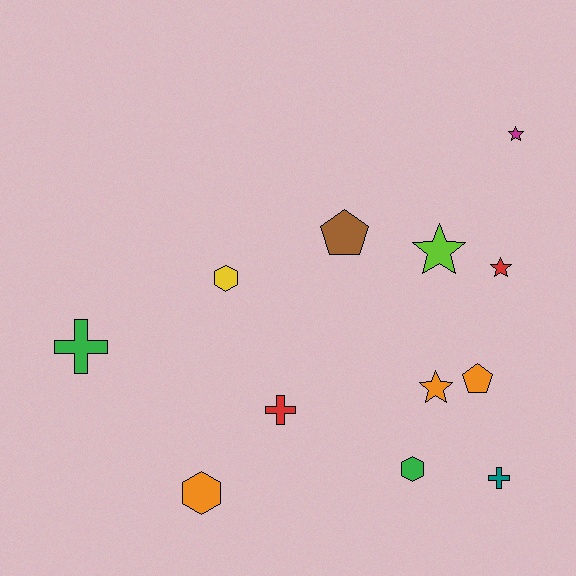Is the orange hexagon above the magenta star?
No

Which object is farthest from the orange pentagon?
The green cross is farthest from the orange pentagon.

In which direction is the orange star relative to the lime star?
The orange star is below the lime star.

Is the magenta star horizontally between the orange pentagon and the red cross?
No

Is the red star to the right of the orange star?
Yes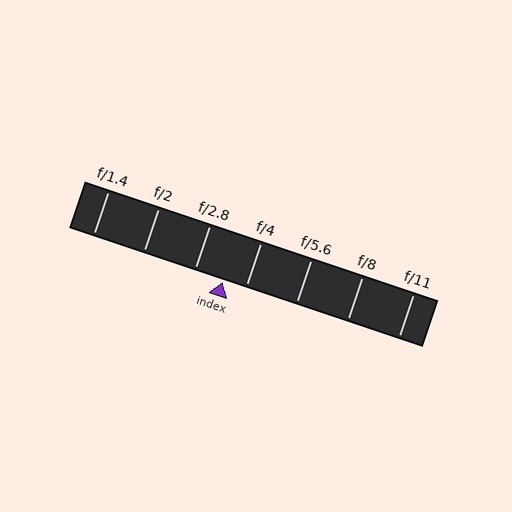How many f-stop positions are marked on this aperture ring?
There are 7 f-stop positions marked.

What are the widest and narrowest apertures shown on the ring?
The widest aperture shown is f/1.4 and the narrowest is f/11.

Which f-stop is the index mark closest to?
The index mark is closest to f/4.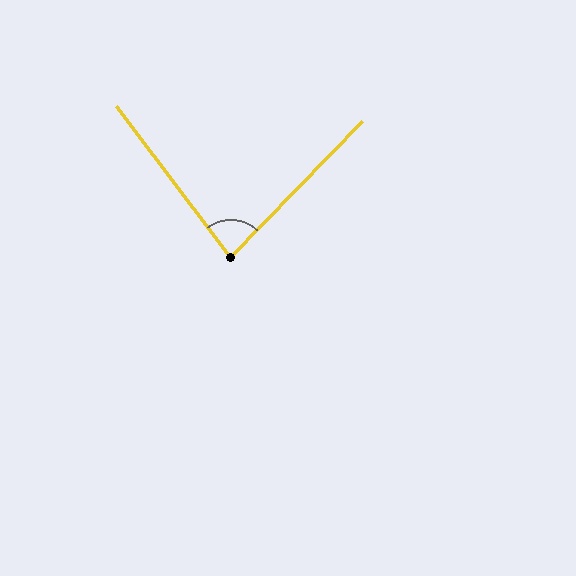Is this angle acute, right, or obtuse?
It is acute.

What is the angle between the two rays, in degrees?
Approximately 81 degrees.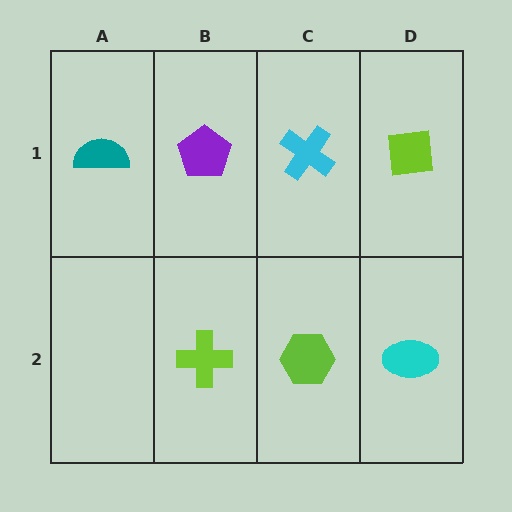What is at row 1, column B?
A purple pentagon.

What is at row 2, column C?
A lime hexagon.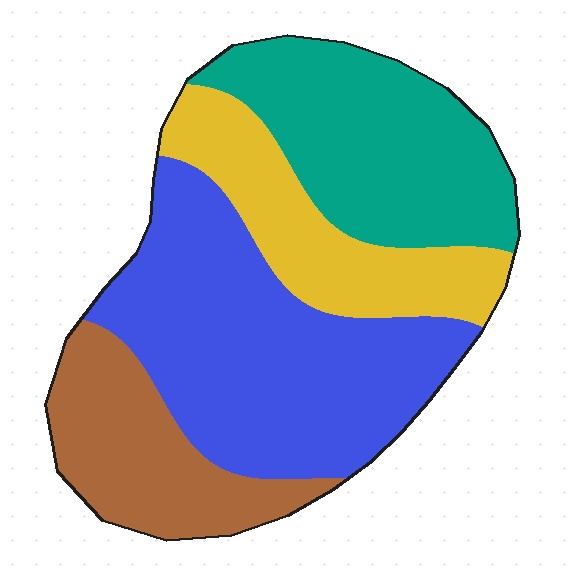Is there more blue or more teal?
Blue.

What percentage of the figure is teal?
Teal takes up about one quarter (1/4) of the figure.